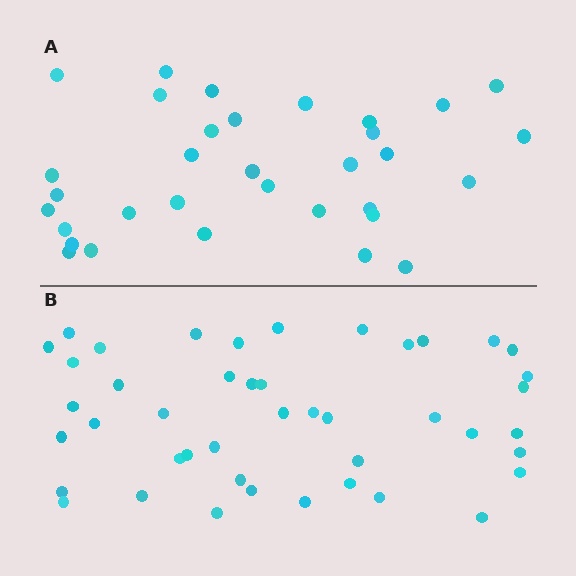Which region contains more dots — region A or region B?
Region B (the bottom region) has more dots.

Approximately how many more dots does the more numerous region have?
Region B has roughly 12 or so more dots than region A.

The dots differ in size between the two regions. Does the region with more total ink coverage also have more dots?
No. Region A has more total ink coverage because its dots are larger, but region B actually contains more individual dots. Total area can be misleading — the number of items is what matters here.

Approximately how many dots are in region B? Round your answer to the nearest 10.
About 40 dots. (The exact count is 44, which rounds to 40.)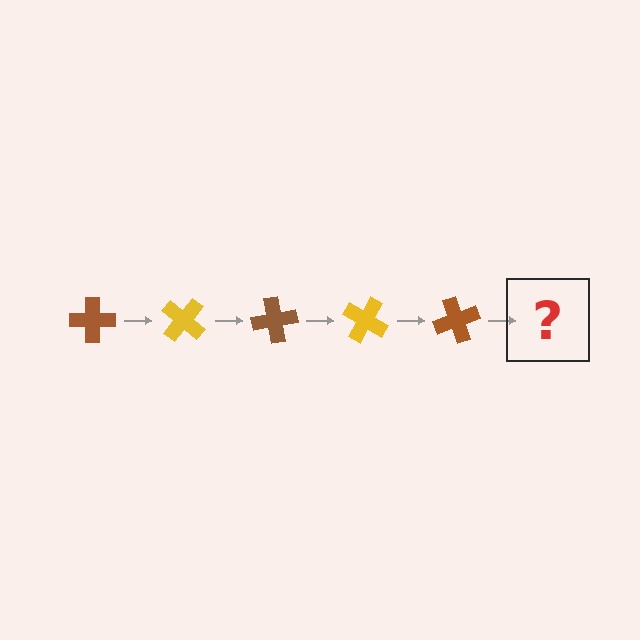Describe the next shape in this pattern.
It should be a yellow cross, rotated 200 degrees from the start.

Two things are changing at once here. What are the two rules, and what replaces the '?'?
The two rules are that it rotates 40 degrees each step and the color cycles through brown and yellow. The '?' should be a yellow cross, rotated 200 degrees from the start.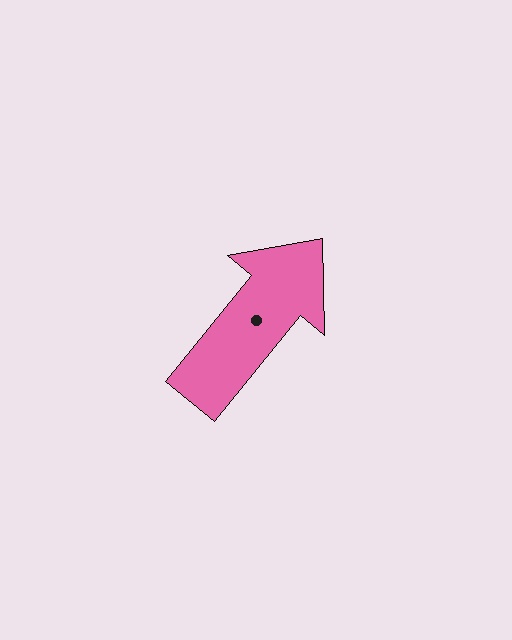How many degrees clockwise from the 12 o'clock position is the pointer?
Approximately 39 degrees.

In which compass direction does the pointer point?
Northeast.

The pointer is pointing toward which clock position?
Roughly 1 o'clock.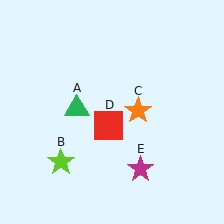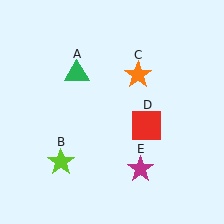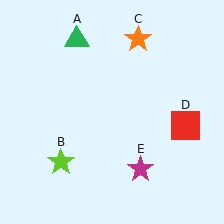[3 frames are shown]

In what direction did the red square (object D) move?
The red square (object D) moved right.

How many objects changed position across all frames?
3 objects changed position: green triangle (object A), orange star (object C), red square (object D).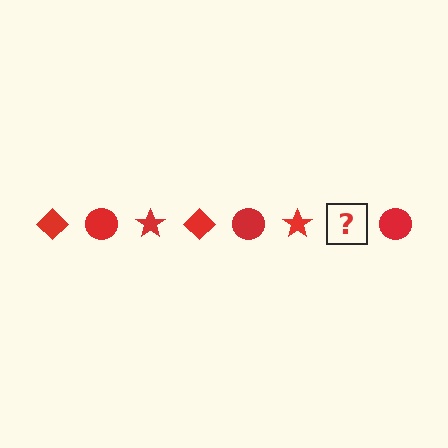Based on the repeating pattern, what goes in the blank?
The blank should be a red diamond.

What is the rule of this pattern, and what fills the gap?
The rule is that the pattern cycles through diamond, circle, star shapes in red. The gap should be filled with a red diamond.